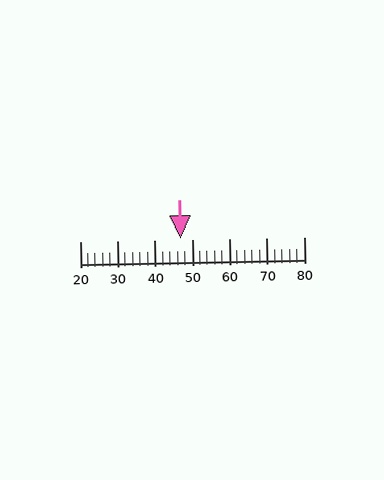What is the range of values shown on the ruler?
The ruler shows values from 20 to 80.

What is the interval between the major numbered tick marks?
The major tick marks are spaced 10 units apart.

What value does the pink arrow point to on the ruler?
The pink arrow points to approximately 47.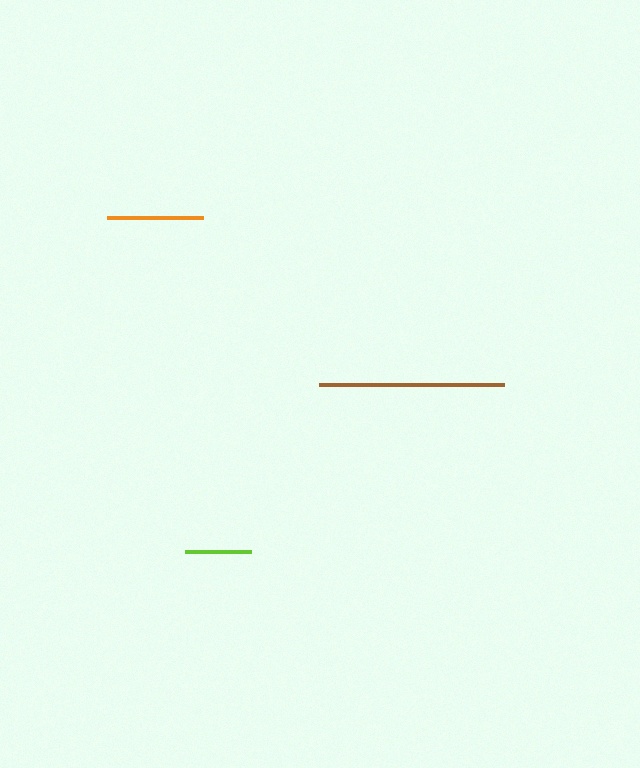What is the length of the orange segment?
The orange segment is approximately 96 pixels long.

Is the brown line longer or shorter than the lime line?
The brown line is longer than the lime line.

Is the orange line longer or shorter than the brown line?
The brown line is longer than the orange line.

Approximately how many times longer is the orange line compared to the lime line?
The orange line is approximately 1.5 times the length of the lime line.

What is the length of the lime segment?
The lime segment is approximately 66 pixels long.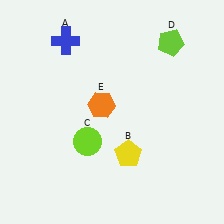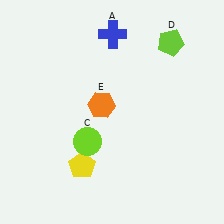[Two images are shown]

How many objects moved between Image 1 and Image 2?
2 objects moved between the two images.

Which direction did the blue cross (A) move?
The blue cross (A) moved right.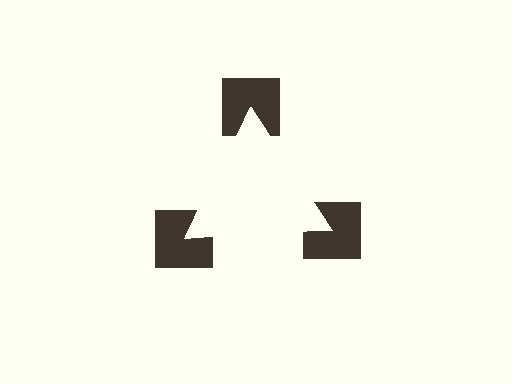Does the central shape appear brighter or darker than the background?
It typically appears slightly brighter than the background, even though no actual brightness change is drawn.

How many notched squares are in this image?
There are 3 — one at each vertex of the illusory triangle.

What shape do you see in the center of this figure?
An illusory triangle — its edges are inferred from the aligned wedge cuts in the notched squares, not physically drawn.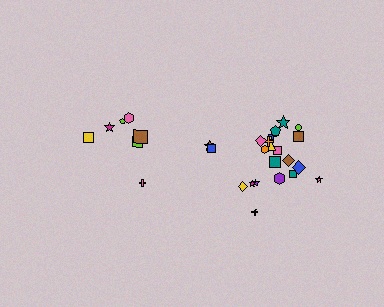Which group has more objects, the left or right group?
The right group.